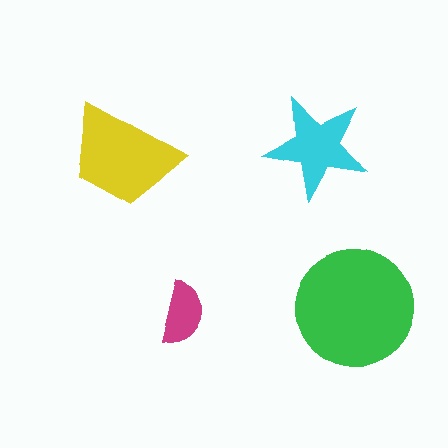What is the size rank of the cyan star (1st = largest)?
3rd.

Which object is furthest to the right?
The green circle is rightmost.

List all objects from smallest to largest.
The magenta semicircle, the cyan star, the yellow trapezoid, the green circle.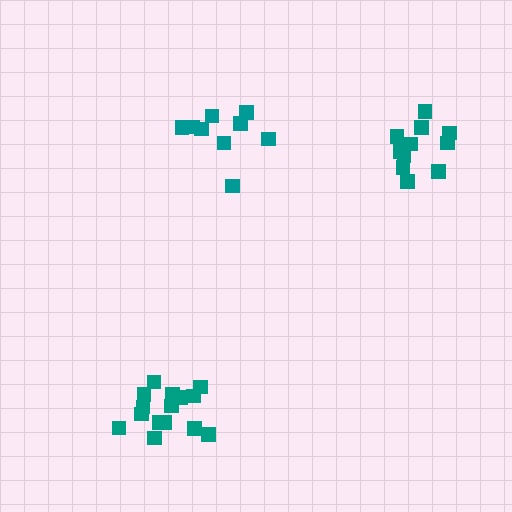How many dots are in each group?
Group 1: 15 dots, Group 2: 9 dots, Group 3: 11 dots (35 total).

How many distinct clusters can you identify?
There are 3 distinct clusters.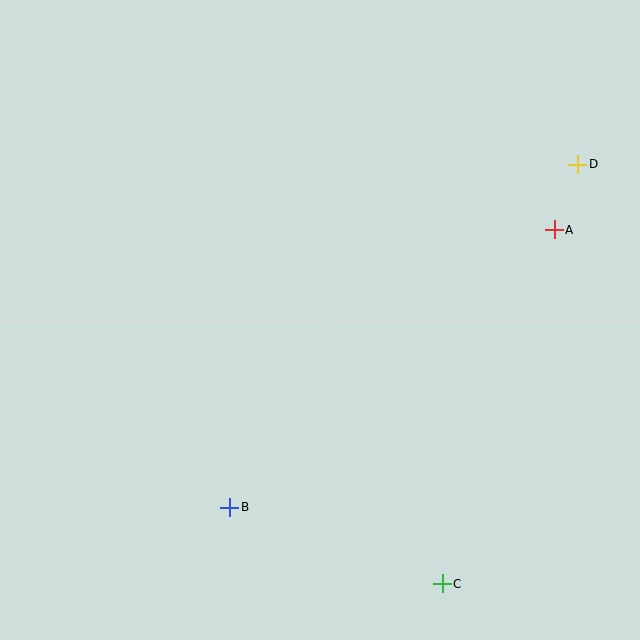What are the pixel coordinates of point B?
Point B is at (230, 507).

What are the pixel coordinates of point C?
Point C is at (442, 584).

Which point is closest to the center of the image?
Point B at (230, 507) is closest to the center.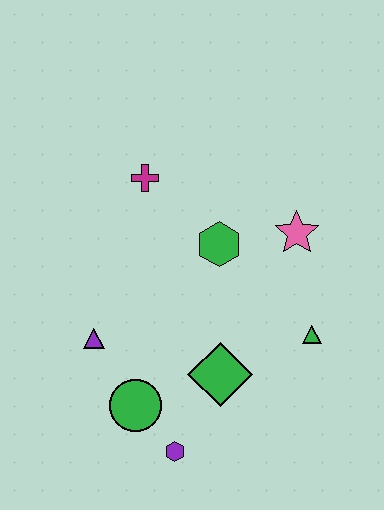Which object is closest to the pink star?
The green hexagon is closest to the pink star.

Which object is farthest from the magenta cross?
The purple hexagon is farthest from the magenta cross.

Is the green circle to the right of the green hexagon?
No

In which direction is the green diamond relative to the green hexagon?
The green diamond is below the green hexagon.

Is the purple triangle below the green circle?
No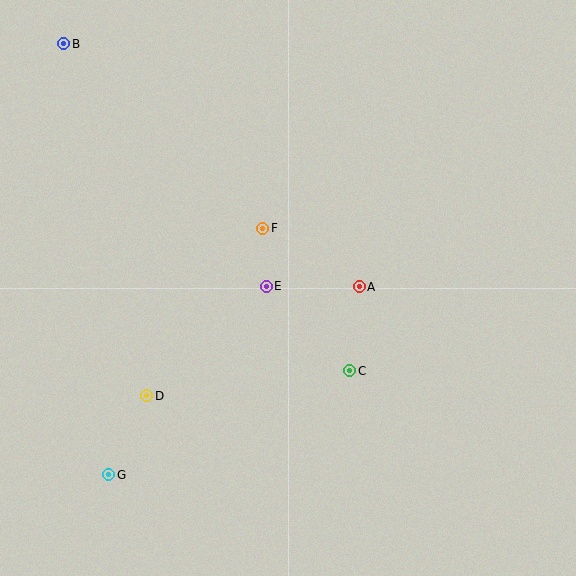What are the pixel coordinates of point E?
Point E is at (266, 286).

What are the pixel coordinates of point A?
Point A is at (359, 287).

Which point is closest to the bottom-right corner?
Point C is closest to the bottom-right corner.